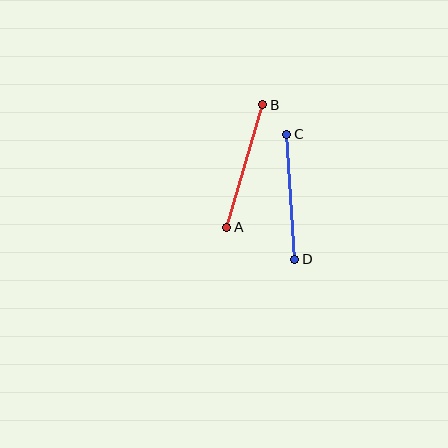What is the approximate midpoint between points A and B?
The midpoint is at approximately (245, 166) pixels.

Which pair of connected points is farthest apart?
Points A and B are farthest apart.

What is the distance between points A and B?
The distance is approximately 128 pixels.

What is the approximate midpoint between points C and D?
The midpoint is at approximately (291, 197) pixels.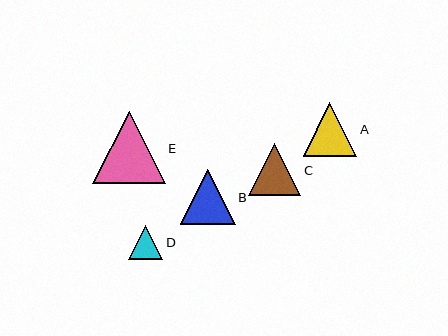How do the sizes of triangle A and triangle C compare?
Triangle A and triangle C are approximately the same size.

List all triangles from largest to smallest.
From largest to smallest: E, B, A, C, D.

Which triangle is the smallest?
Triangle D is the smallest with a size of approximately 34 pixels.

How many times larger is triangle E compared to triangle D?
Triangle E is approximately 2.1 times the size of triangle D.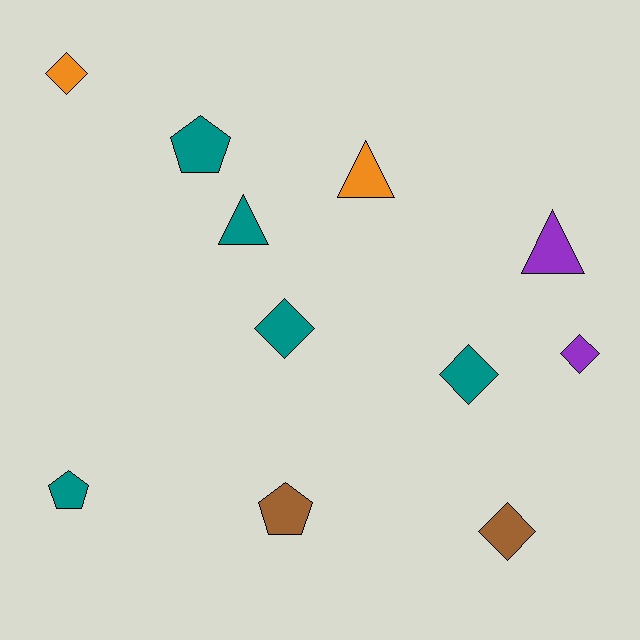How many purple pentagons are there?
There are no purple pentagons.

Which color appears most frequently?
Teal, with 5 objects.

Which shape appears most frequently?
Diamond, with 5 objects.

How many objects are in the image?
There are 11 objects.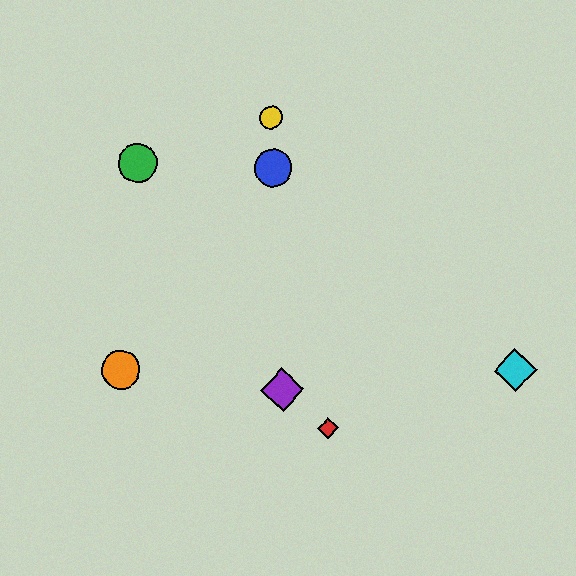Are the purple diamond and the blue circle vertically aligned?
Yes, both are at x≈282.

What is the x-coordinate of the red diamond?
The red diamond is at x≈328.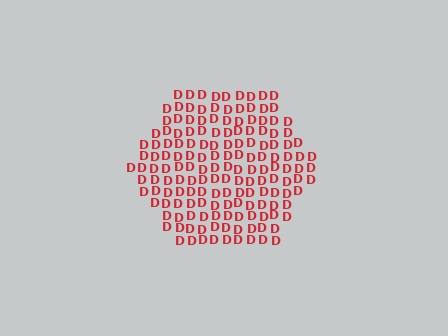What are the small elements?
The small elements are letter D's.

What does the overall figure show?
The overall figure shows a hexagon.